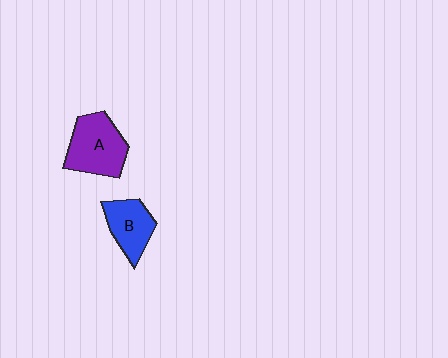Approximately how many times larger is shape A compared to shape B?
Approximately 1.4 times.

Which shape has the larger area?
Shape A (purple).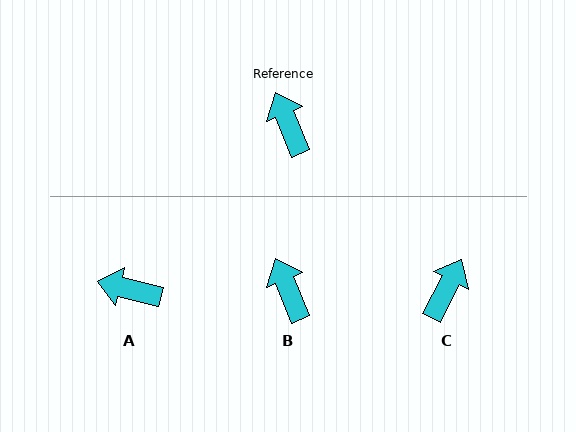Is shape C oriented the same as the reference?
No, it is off by about 49 degrees.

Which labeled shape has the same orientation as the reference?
B.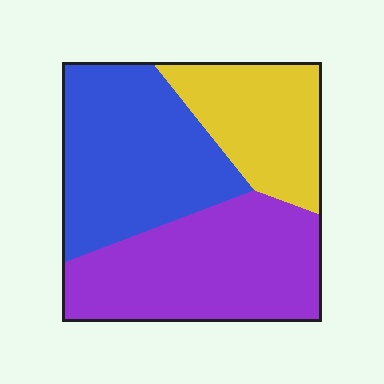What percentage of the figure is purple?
Purple covers roughly 40% of the figure.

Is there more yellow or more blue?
Blue.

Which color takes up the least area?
Yellow, at roughly 25%.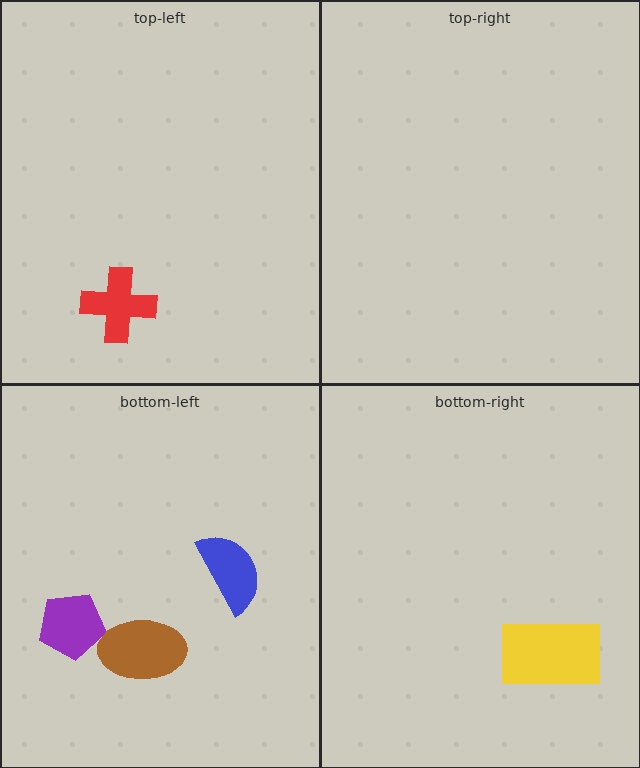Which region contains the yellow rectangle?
The bottom-right region.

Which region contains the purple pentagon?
The bottom-left region.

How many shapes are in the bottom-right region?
1.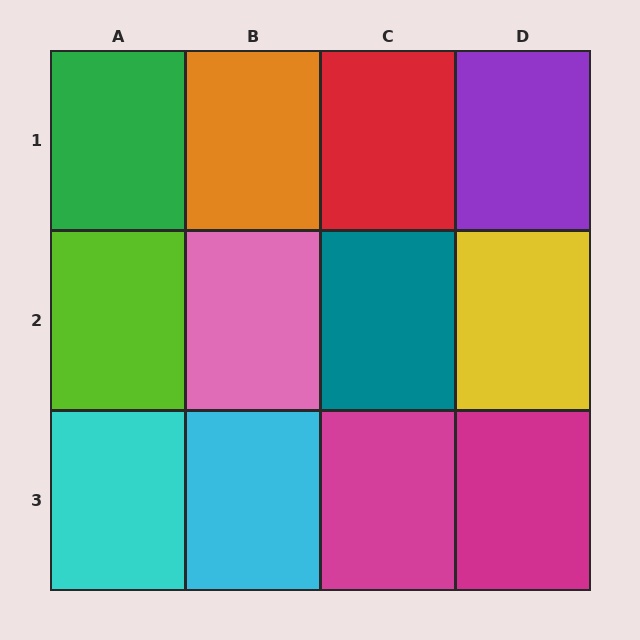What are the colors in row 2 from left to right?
Lime, pink, teal, yellow.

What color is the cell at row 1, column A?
Green.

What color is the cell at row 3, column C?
Magenta.